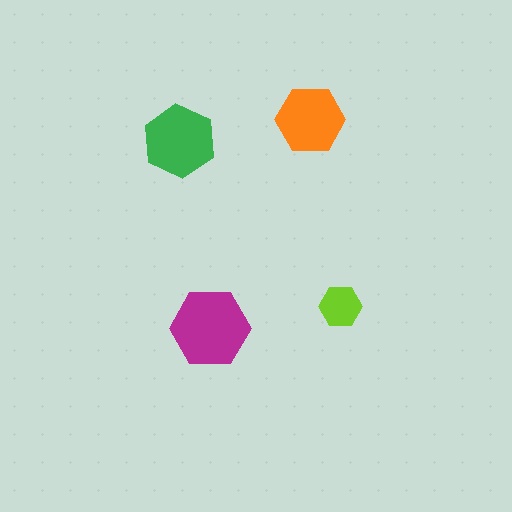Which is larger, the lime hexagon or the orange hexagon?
The orange one.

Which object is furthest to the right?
The lime hexagon is rightmost.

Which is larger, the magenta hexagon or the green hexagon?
The magenta one.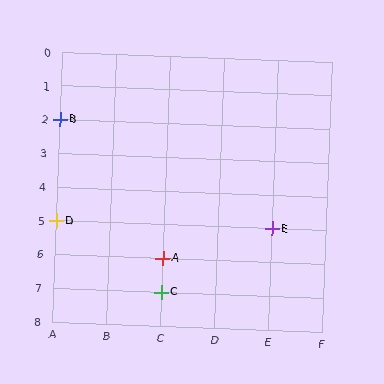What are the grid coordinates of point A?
Point A is at grid coordinates (C, 6).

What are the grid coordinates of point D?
Point D is at grid coordinates (A, 5).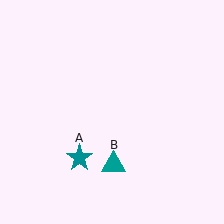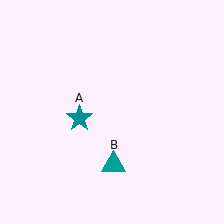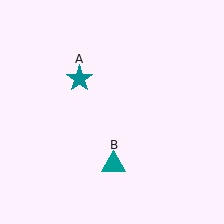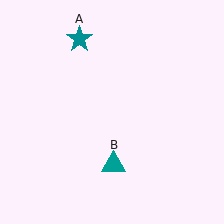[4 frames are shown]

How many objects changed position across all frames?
1 object changed position: teal star (object A).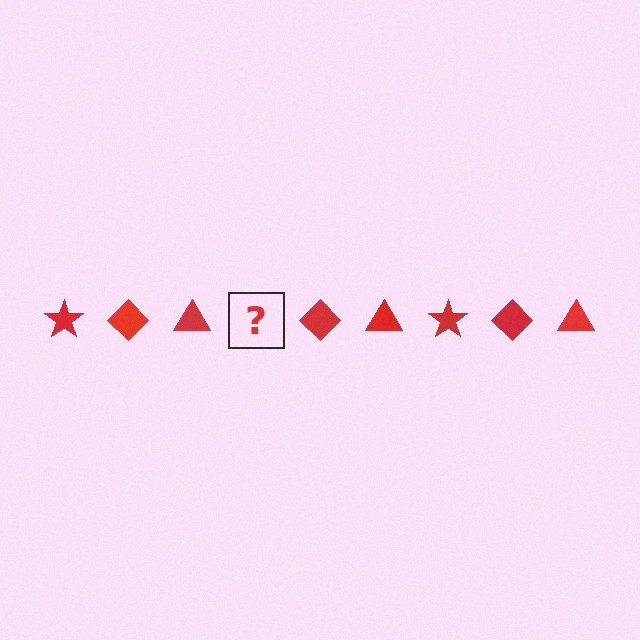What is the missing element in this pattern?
The missing element is a red star.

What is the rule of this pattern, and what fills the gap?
The rule is that the pattern cycles through star, diamond, triangle shapes in red. The gap should be filled with a red star.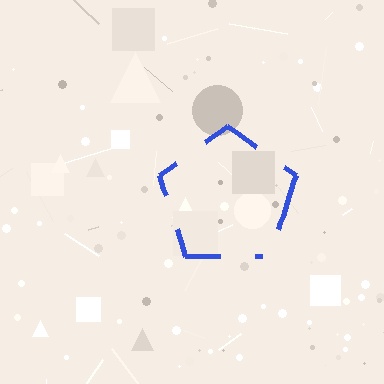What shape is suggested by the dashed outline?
The dashed outline suggests a pentagon.